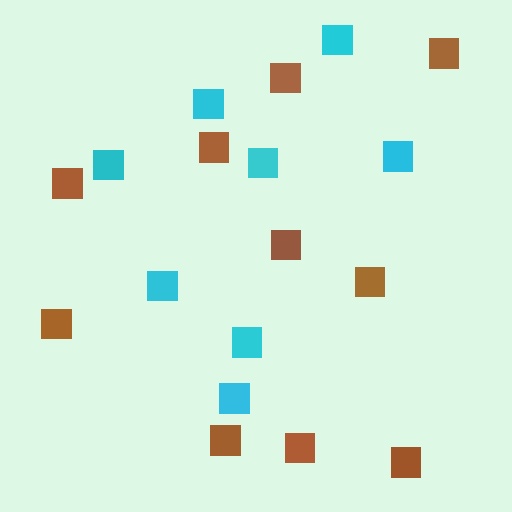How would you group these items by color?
There are 2 groups: one group of brown squares (10) and one group of cyan squares (8).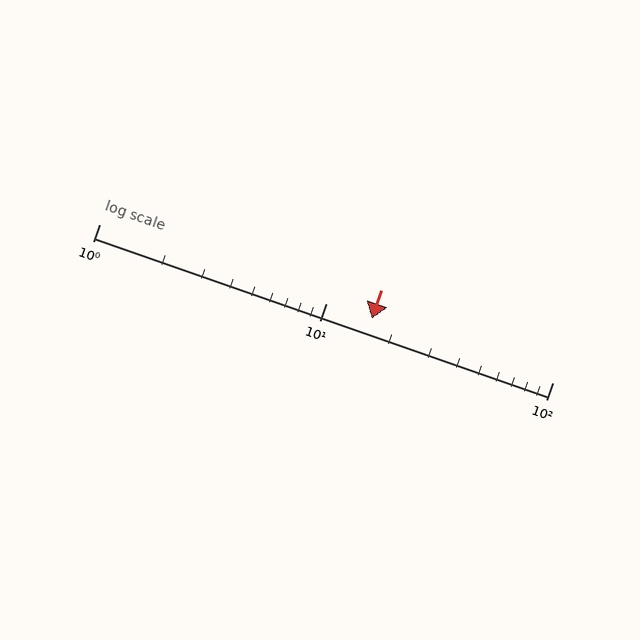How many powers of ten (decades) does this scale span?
The scale spans 2 decades, from 1 to 100.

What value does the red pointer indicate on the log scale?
The pointer indicates approximately 16.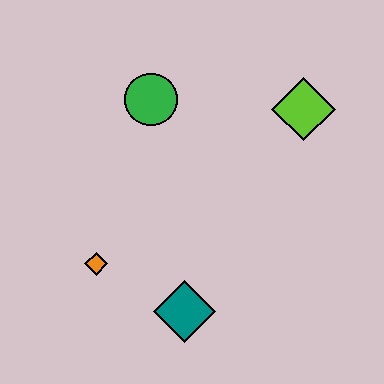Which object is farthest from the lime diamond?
The orange diamond is farthest from the lime diamond.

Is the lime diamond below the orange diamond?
No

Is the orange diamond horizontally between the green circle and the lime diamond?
No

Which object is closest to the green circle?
The lime diamond is closest to the green circle.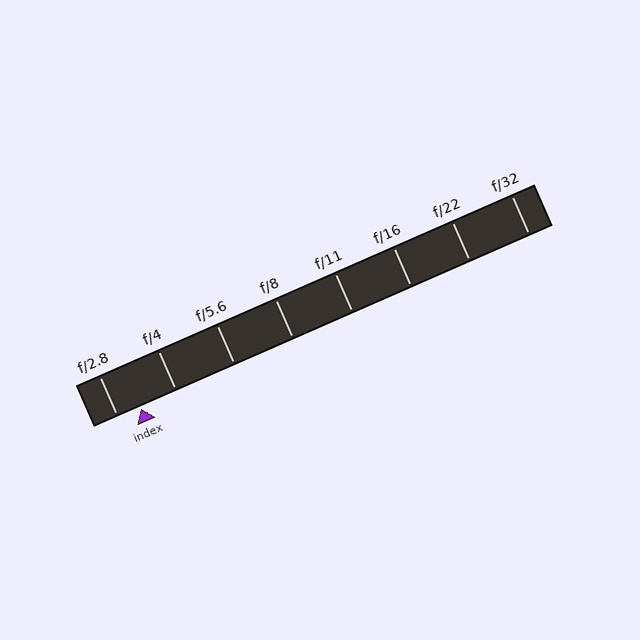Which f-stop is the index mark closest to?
The index mark is closest to f/2.8.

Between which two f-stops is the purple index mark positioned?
The index mark is between f/2.8 and f/4.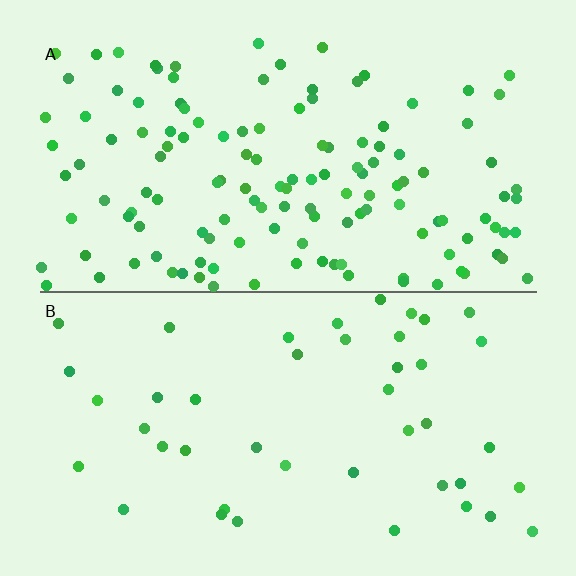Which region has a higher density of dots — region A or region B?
A (the top).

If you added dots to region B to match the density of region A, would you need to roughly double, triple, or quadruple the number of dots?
Approximately triple.